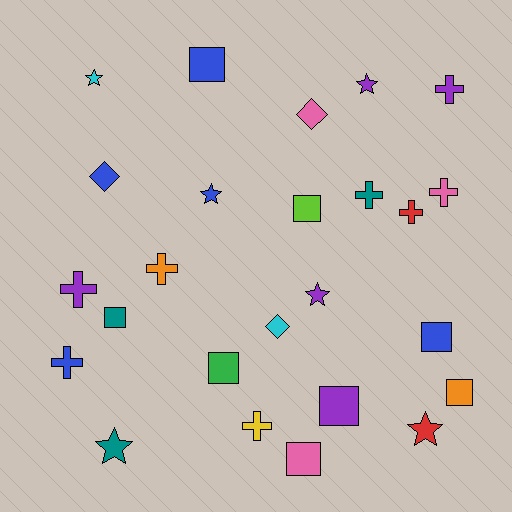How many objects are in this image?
There are 25 objects.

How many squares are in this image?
There are 8 squares.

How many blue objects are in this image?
There are 5 blue objects.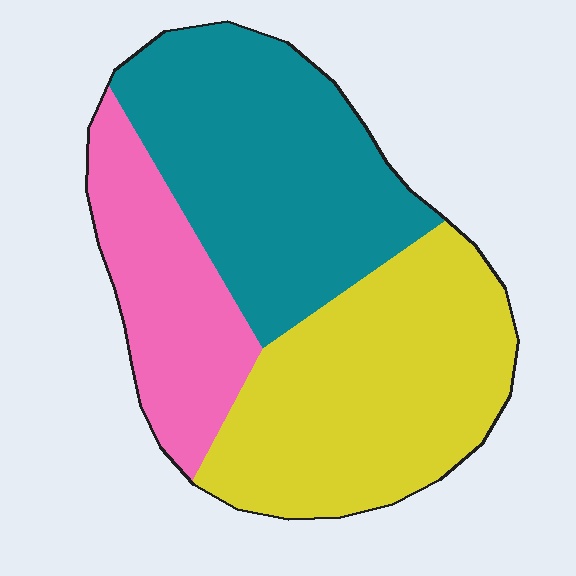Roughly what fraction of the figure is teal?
Teal takes up about three eighths (3/8) of the figure.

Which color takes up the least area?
Pink, at roughly 20%.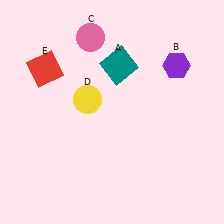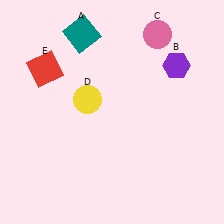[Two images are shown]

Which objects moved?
The objects that moved are: the teal square (A), the pink circle (C).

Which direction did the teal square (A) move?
The teal square (A) moved left.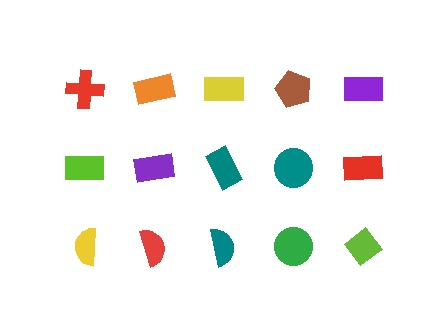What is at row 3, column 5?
A lime diamond.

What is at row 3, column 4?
A green circle.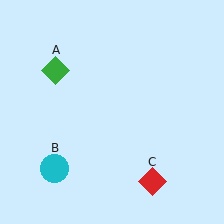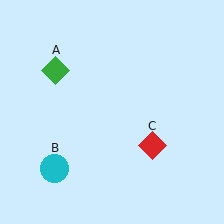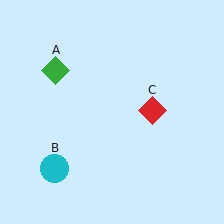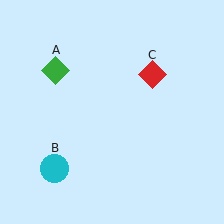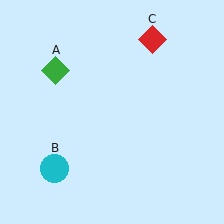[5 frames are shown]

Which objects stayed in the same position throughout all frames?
Green diamond (object A) and cyan circle (object B) remained stationary.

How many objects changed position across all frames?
1 object changed position: red diamond (object C).